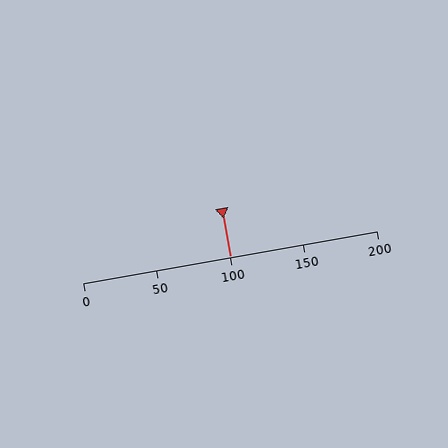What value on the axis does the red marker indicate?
The marker indicates approximately 100.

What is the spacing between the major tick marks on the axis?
The major ticks are spaced 50 apart.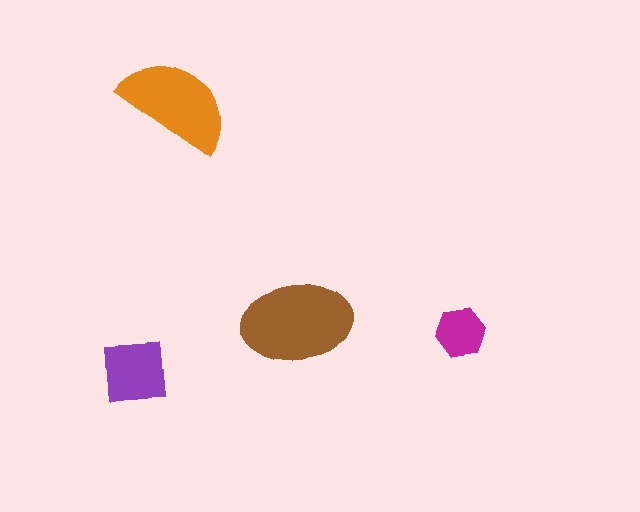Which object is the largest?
The brown ellipse.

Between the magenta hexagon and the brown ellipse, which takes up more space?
The brown ellipse.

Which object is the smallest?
The magenta hexagon.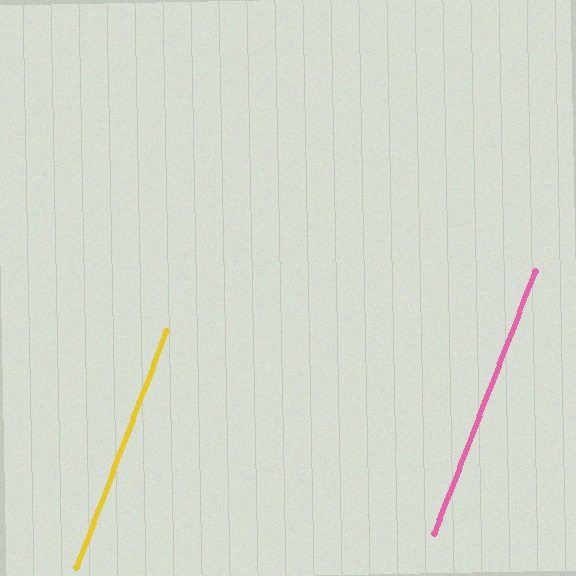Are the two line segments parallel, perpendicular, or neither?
Parallel — their directions differ by only 0.2°.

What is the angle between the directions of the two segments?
Approximately 0 degrees.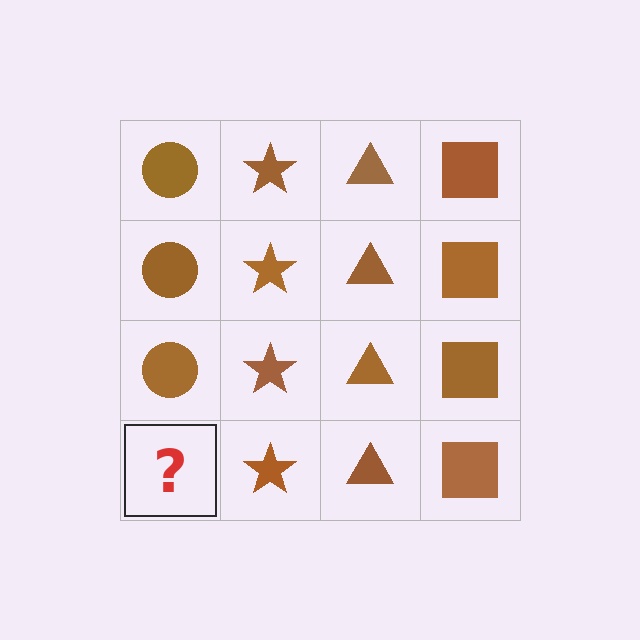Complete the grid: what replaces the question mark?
The question mark should be replaced with a brown circle.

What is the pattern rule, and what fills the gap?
The rule is that each column has a consistent shape. The gap should be filled with a brown circle.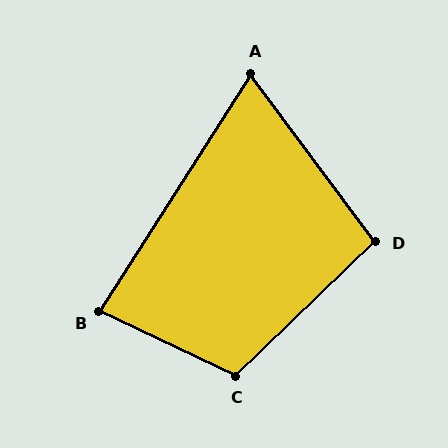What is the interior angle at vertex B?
Approximately 83 degrees (acute).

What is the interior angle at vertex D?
Approximately 97 degrees (obtuse).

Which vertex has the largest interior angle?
C, at approximately 111 degrees.